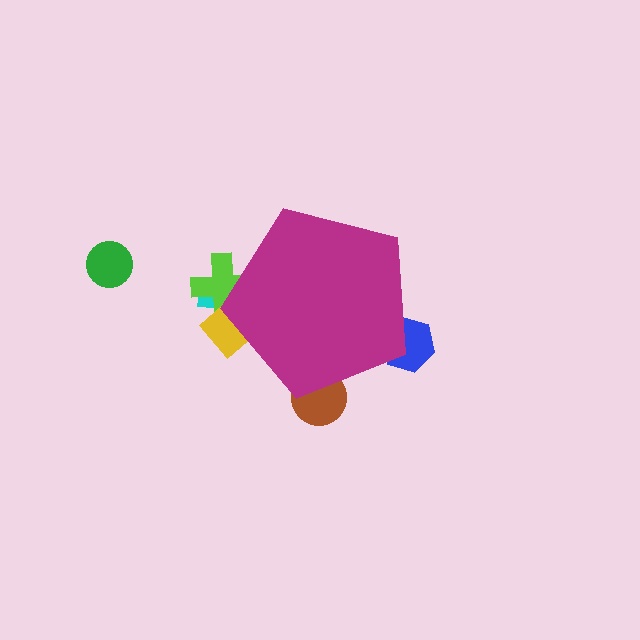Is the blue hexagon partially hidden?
Yes, the blue hexagon is partially hidden behind the magenta pentagon.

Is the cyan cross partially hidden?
Yes, the cyan cross is partially hidden behind the magenta pentagon.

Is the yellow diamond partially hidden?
Yes, the yellow diamond is partially hidden behind the magenta pentagon.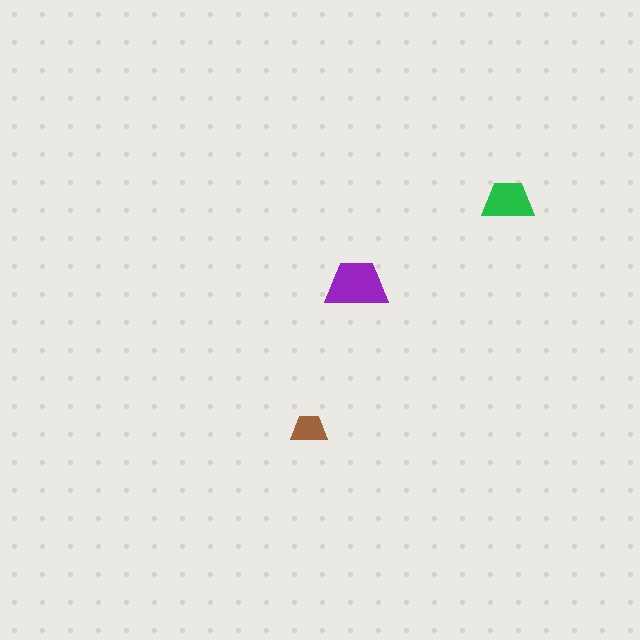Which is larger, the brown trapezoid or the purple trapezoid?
The purple one.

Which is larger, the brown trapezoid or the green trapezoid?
The green one.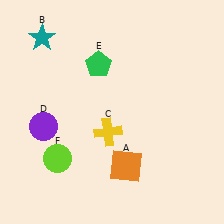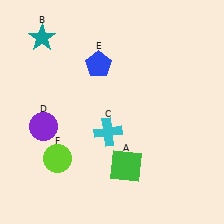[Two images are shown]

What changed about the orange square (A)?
In Image 1, A is orange. In Image 2, it changed to green.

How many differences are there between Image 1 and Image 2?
There are 3 differences between the two images.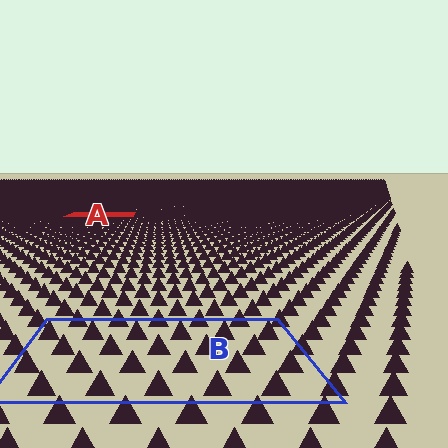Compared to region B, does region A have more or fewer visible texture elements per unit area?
Region A has more texture elements per unit area — they are packed more densely because it is farther away.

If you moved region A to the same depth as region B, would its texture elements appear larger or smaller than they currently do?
They would appear larger. At a closer depth, the same texture elements are projected at a bigger on-screen size.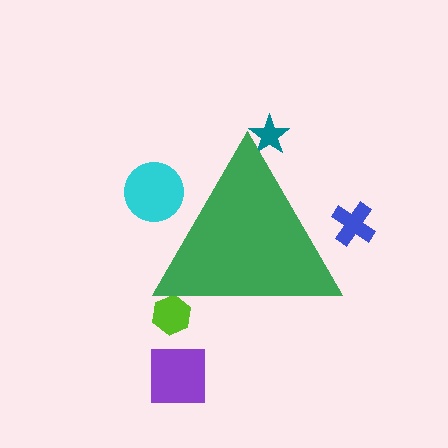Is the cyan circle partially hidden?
Yes, the cyan circle is partially hidden behind the green triangle.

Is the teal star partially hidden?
Yes, the teal star is partially hidden behind the green triangle.